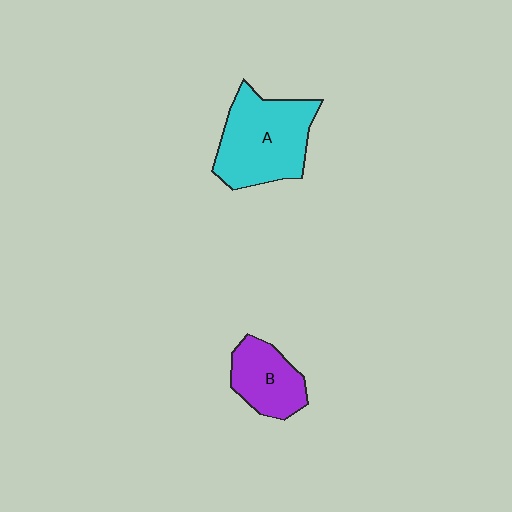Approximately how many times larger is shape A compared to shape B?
Approximately 1.7 times.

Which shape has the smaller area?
Shape B (purple).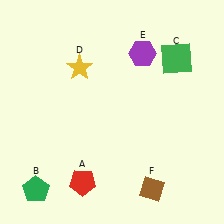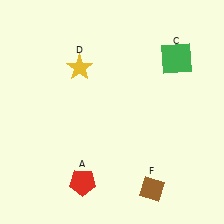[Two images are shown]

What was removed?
The purple hexagon (E), the green pentagon (B) were removed in Image 2.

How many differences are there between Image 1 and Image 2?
There are 2 differences between the two images.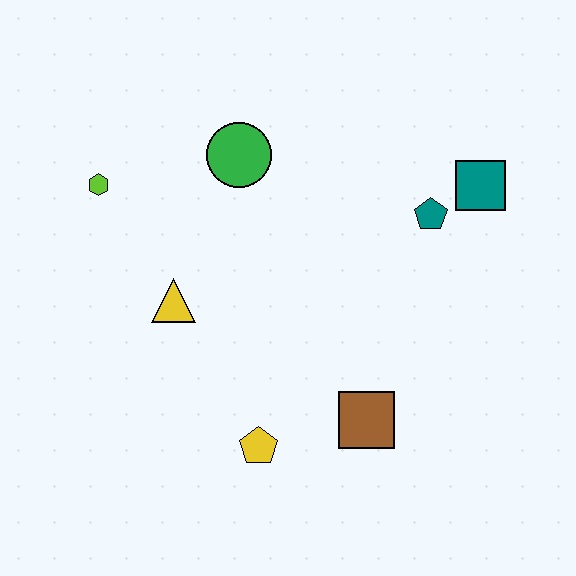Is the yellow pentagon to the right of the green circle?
Yes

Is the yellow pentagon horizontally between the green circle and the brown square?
Yes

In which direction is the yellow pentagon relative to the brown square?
The yellow pentagon is to the left of the brown square.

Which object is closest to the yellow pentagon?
The brown square is closest to the yellow pentagon.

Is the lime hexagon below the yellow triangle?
No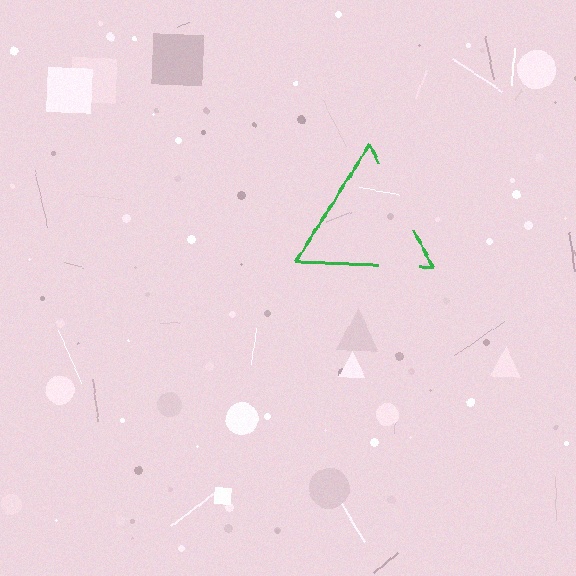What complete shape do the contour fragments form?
The contour fragments form a triangle.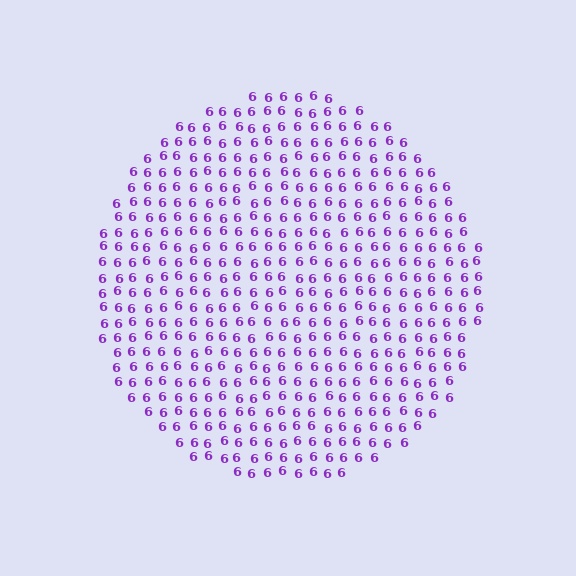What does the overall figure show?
The overall figure shows a circle.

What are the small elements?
The small elements are digit 6's.